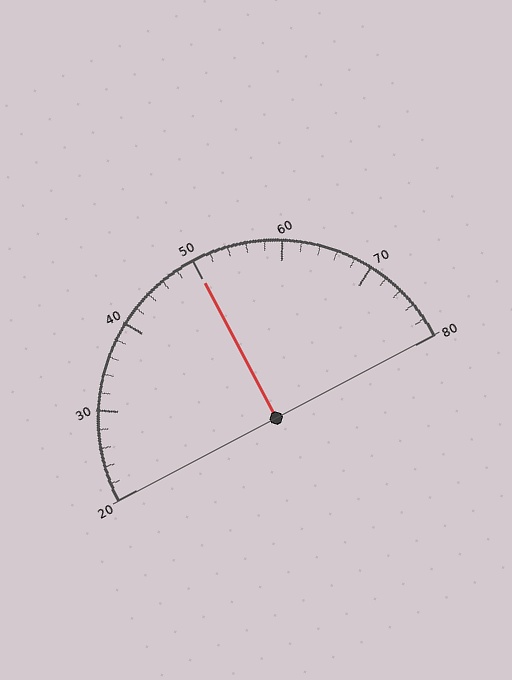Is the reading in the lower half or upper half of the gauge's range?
The reading is in the upper half of the range (20 to 80).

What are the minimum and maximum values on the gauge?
The gauge ranges from 20 to 80.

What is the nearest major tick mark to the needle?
The nearest major tick mark is 50.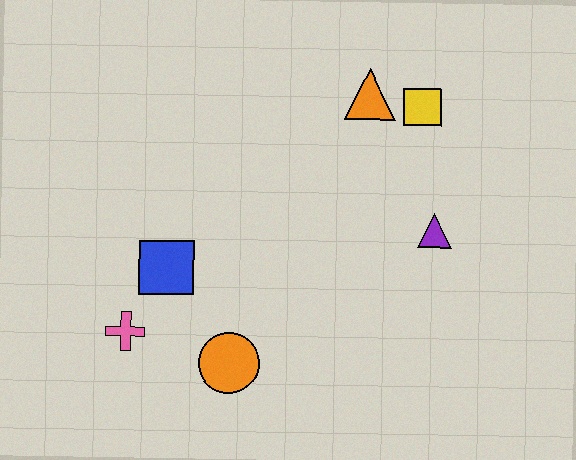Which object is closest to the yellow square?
The orange triangle is closest to the yellow square.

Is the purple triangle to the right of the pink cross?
Yes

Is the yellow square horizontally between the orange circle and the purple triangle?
Yes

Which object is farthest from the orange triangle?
The pink cross is farthest from the orange triangle.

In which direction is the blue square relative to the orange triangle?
The blue square is to the left of the orange triangle.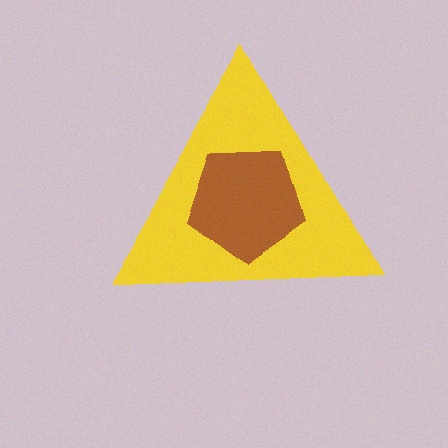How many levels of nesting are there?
2.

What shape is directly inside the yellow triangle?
The brown pentagon.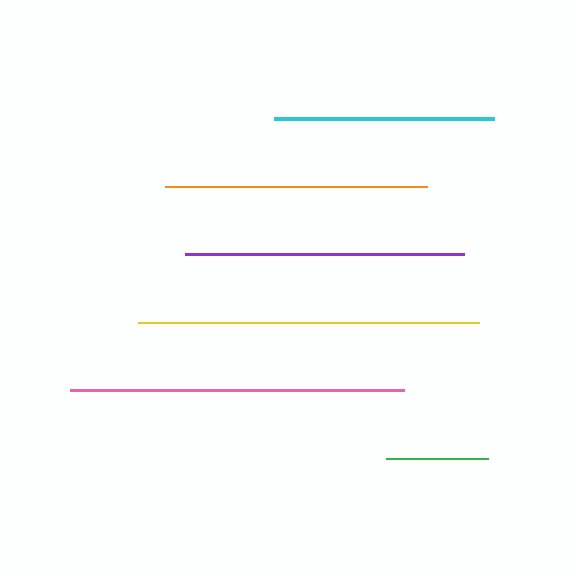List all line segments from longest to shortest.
From longest to shortest: yellow, pink, purple, orange, cyan, green.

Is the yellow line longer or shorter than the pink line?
The yellow line is longer than the pink line.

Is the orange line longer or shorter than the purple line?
The purple line is longer than the orange line.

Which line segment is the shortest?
The green line is the shortest at approximately 103 pixels.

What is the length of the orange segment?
The orange segment is approximately 262 pixels long.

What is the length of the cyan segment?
The cyan segment is approximately 220 pixels long.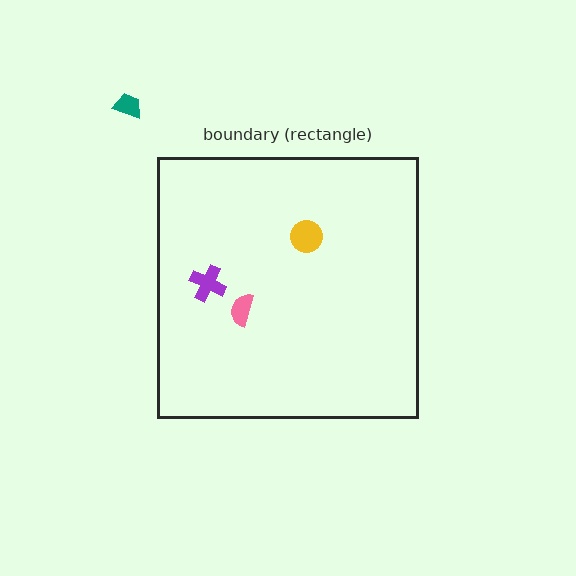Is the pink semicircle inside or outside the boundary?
Inside.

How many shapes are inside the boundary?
3 inside, 1 outside.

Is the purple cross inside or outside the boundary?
Inside.